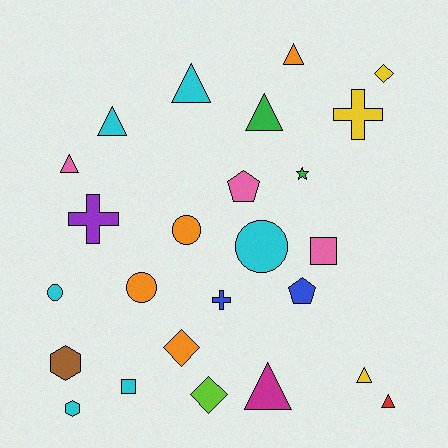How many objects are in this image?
There are 25 objects.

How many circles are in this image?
There are 4 circles.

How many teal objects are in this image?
There are no teal objects.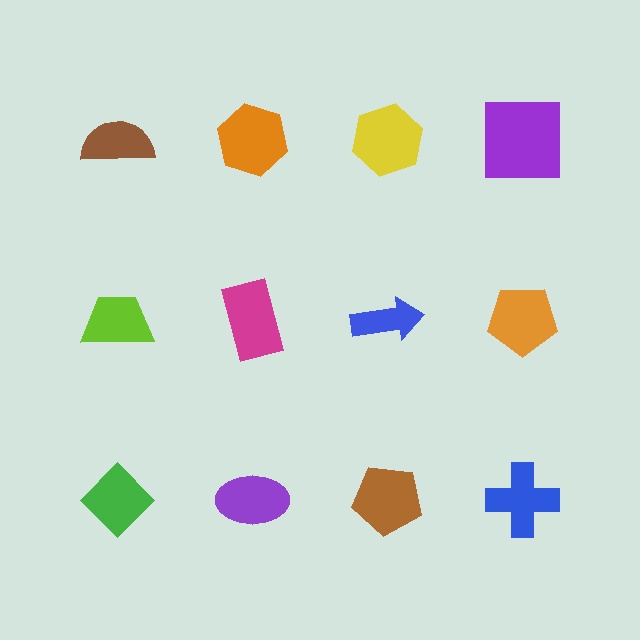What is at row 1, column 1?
A brown semicircle.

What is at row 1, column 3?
A yellow hexagon.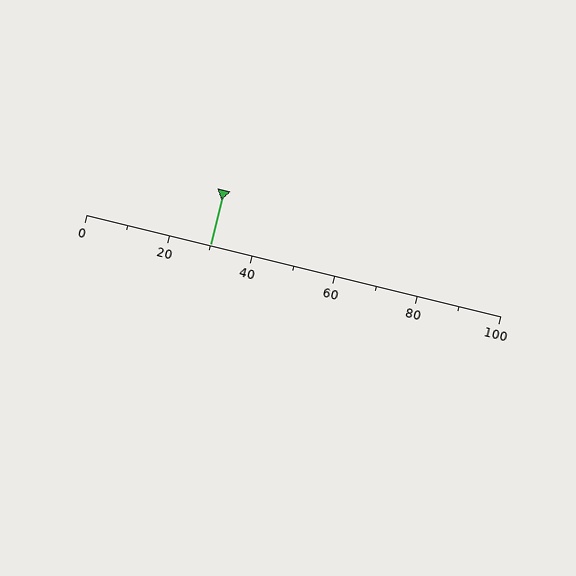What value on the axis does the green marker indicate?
The marker indicates approximately 30.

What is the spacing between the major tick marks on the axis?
The major ticks are spaced 20 apart.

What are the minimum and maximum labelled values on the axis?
The axis runs from 0 to 100.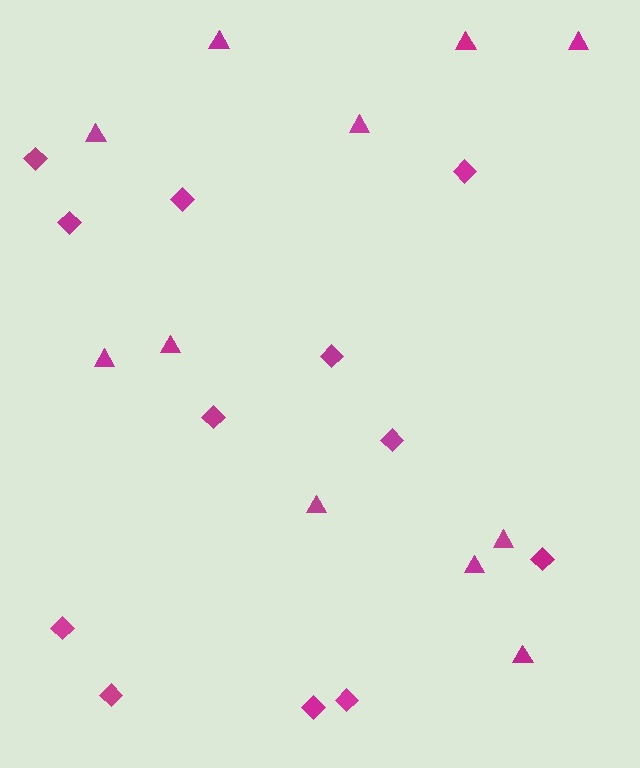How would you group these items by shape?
There are 2 groups: one group of triangles (11) and one group of diamonds (12).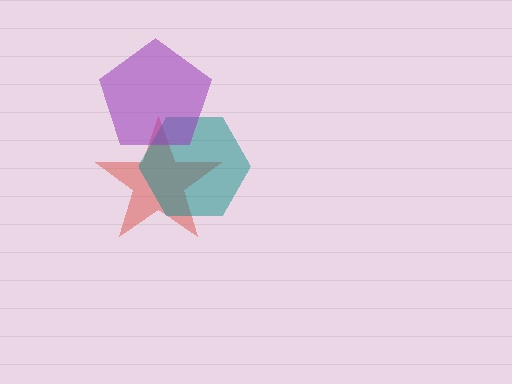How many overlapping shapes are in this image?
There are 3 overlapping shapes in the image.